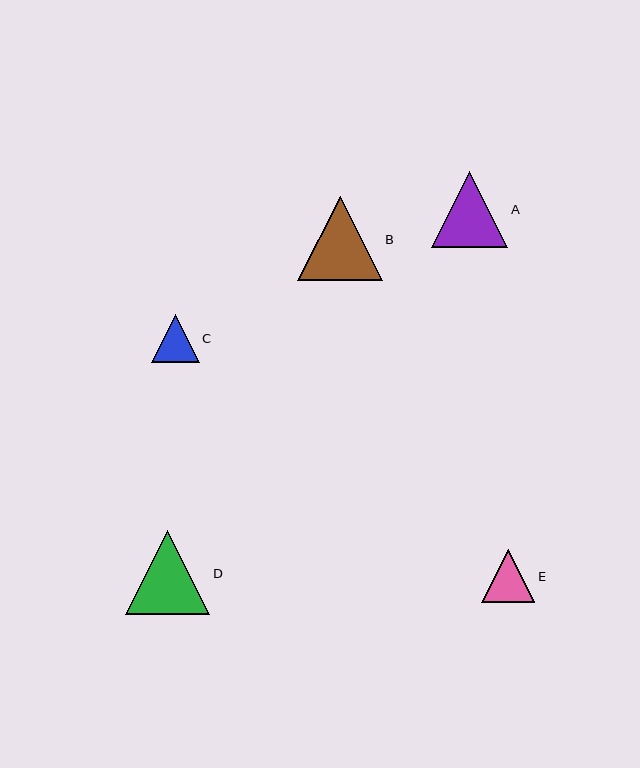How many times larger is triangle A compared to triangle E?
Triangle A is approximately 1.4 times the size of triangle E.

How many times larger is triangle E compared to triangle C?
Triangle E is approximately 1.1 times the size of triangle C.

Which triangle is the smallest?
Triangle C is the smallest with a size of approximately 48 pixels.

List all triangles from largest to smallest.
From largest to smallest: B, D, A, E, C.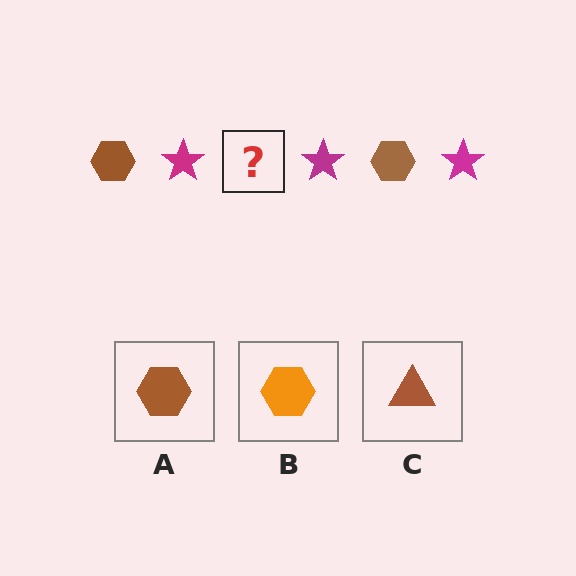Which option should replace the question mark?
Option A.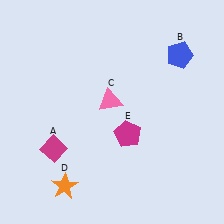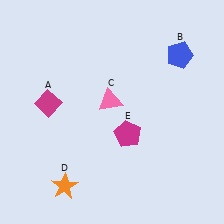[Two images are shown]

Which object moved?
The magenta diamond (A) moved up.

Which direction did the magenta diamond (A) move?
The magenta diamond (A) moved up.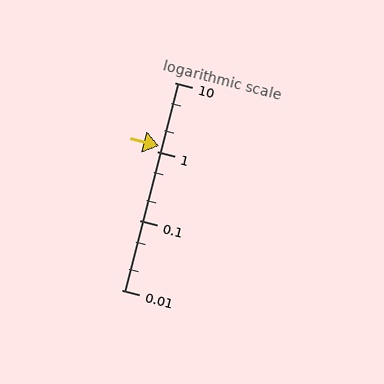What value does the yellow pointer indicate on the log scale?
The pointer indicates approximately 1.2.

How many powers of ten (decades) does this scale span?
The scale spans 3 decades, from 0.01 to 10.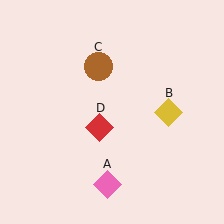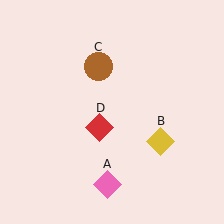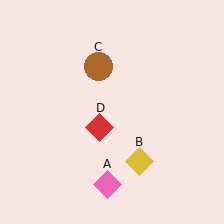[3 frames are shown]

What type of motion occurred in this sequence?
The yellow diamond (object B) rotated clockwise around the center of the scene.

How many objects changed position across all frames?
1 object changed position: yellow diamond (object B).